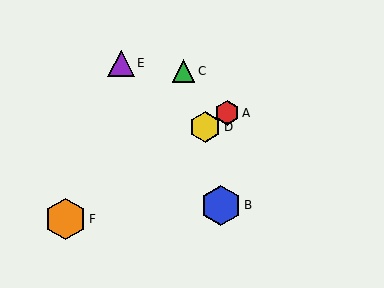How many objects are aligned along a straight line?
3 objects (A, D, F) are aligned along a straight line.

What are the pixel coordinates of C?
Object C is at (184, 71).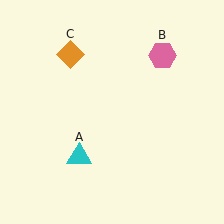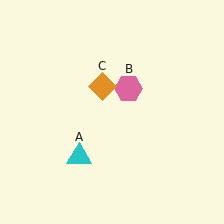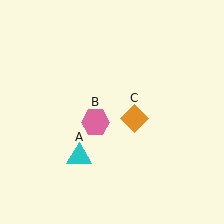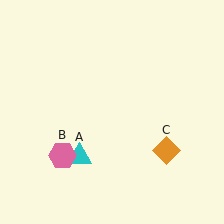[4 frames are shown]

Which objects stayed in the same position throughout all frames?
Cyan triangle (object A) remained stationary.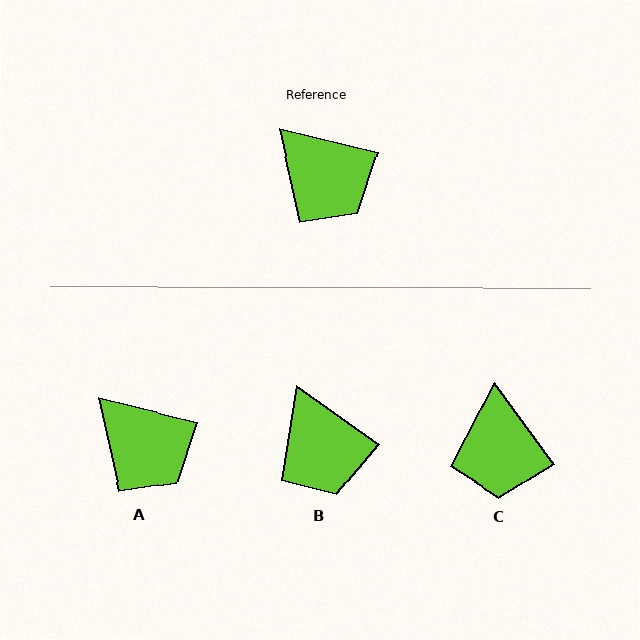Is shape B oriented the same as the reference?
No, it is off by about 22 degrees.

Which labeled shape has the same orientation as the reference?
A.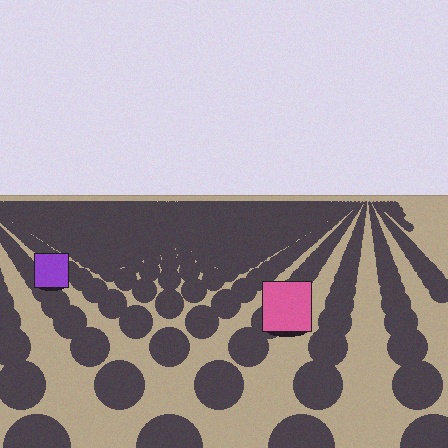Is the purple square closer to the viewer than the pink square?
No. The pink square is closer — you can tell from the texture gradient: the ground texture is coarser near it.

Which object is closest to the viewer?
The pink square is closest. The texture marks near it are larger and more spread out.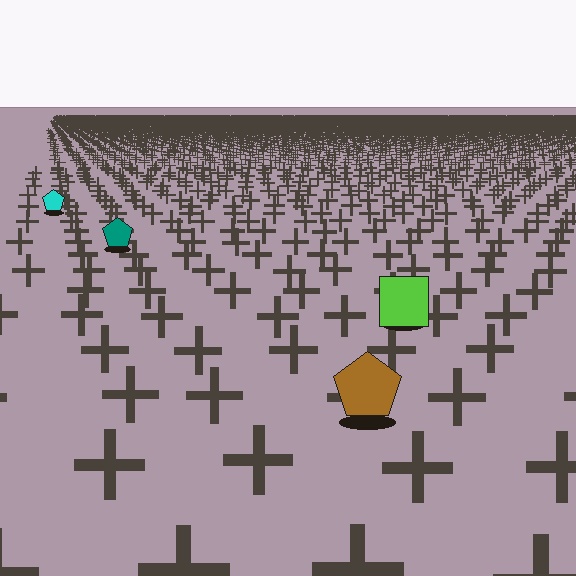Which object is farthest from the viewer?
The cyan pentagon is farthest from the viewer. It appears smaller and the ground texture around it is denser.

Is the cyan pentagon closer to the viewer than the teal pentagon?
No. The teal pentagon is closer — you can tell from the texture gradient: the ground texture is coarser near it.